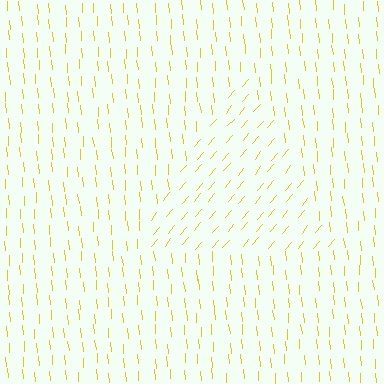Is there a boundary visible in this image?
Yes, there is a texture boundary formed by a change in line orientation.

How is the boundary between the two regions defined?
The boundary is defined purely by a change in line orientation (approximately 45 degrees difference). All lines are the same color and thickness.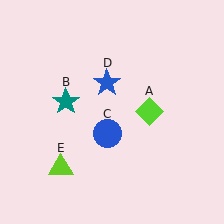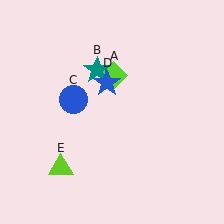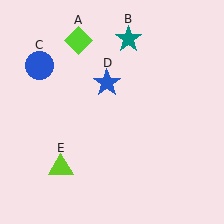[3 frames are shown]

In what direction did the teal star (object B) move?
The teal star (object B) moved up and to the right.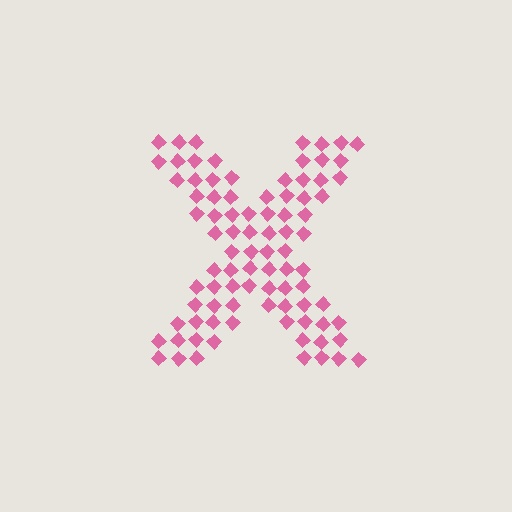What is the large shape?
The large shape is the letter X.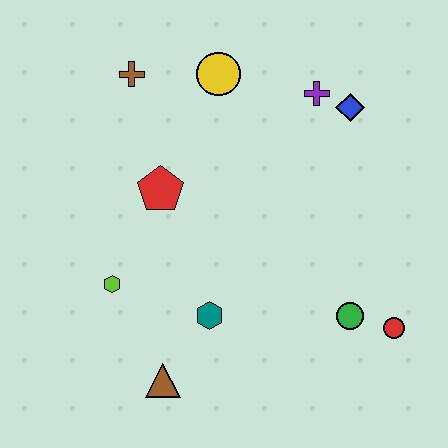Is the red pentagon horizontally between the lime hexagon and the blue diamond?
Yes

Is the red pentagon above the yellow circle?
No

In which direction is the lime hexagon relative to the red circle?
The lime hexagon is to the left of the red circle.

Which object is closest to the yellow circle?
The brown cross is closest to the yellow circle.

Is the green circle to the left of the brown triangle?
No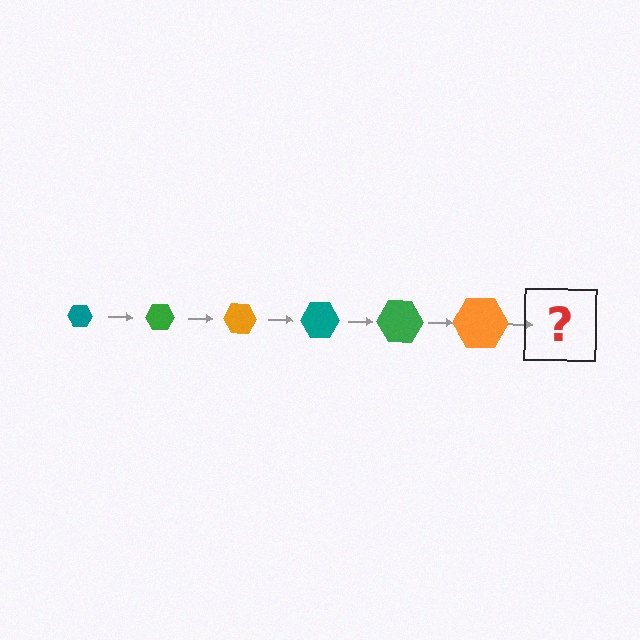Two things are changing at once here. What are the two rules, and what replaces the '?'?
The two rules are that the hexagon grows larger each step and the color cycles through teal, green, and orange. The '?' should be a teal hexagon, larger than the previous one.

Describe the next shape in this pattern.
It should be a teal hexagon, larger than the previous one.